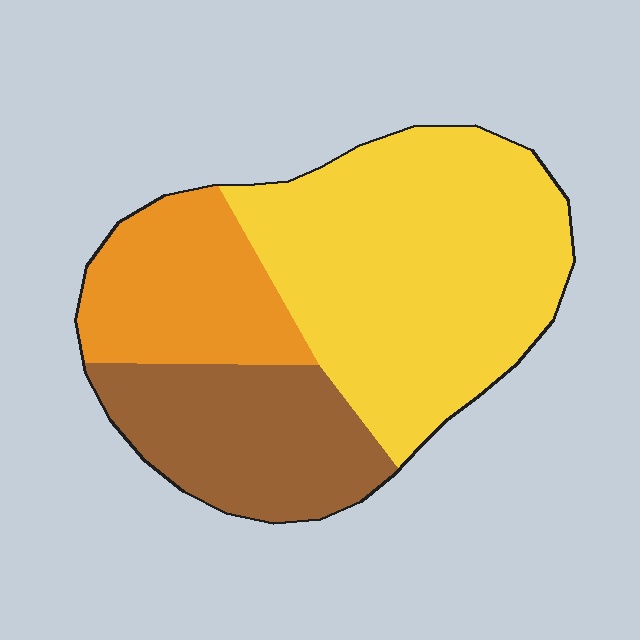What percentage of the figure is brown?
Brown covers about 25% of the figure.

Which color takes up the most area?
Yellow, at roughly 55%.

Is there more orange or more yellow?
Yellow.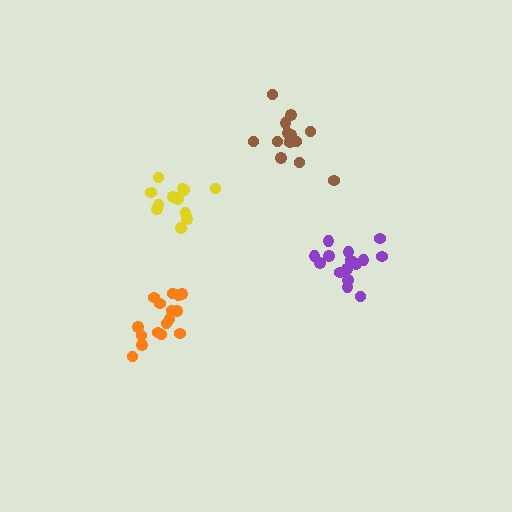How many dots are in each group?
Group 1: 16 dots, Group 2: 15 dots, Group 3: 15 dots, Group 4: 13 dots (59 total).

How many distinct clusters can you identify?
There are 4 distinct clusters.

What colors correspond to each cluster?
The clusters are colored: orange, purple, brown, yellow.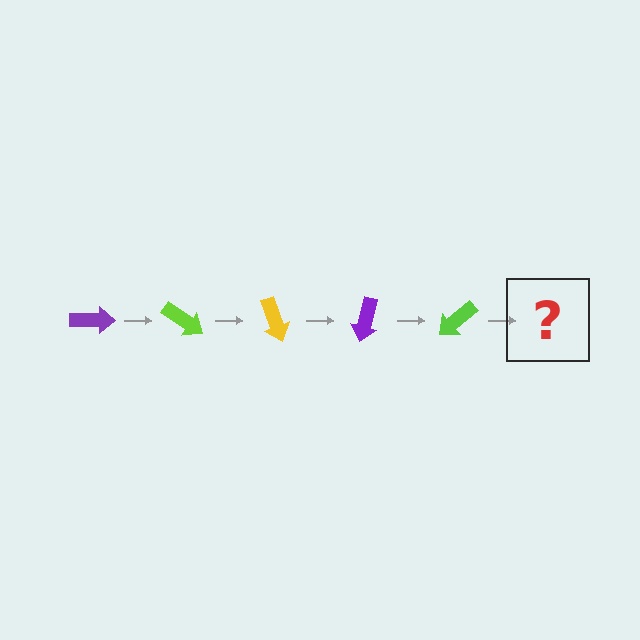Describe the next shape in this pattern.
It should be a yellow arrow, rotated 175 degrees from the start.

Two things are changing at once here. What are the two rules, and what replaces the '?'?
The two rules are that it rotates 35 degrees each step and the color cycles through purple, lime, and yellow. The '?' should be a yellow arrow, rotated 175 degrees from the start.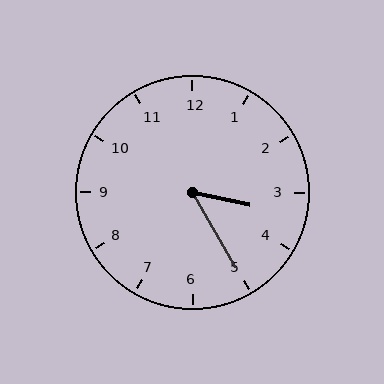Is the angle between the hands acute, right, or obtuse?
It is acute.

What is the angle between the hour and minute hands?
Approximately 48 degrees.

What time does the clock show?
3:25.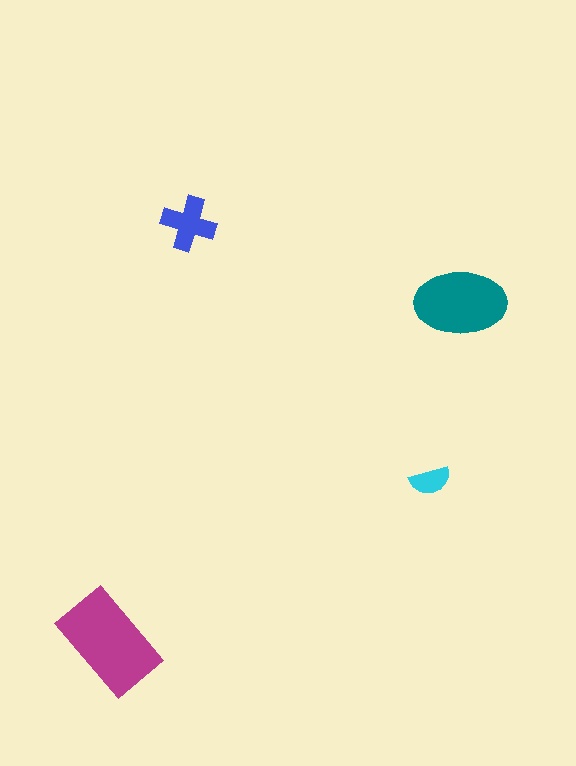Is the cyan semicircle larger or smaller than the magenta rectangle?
Smaller.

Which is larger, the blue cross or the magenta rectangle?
The magenta rectangle.